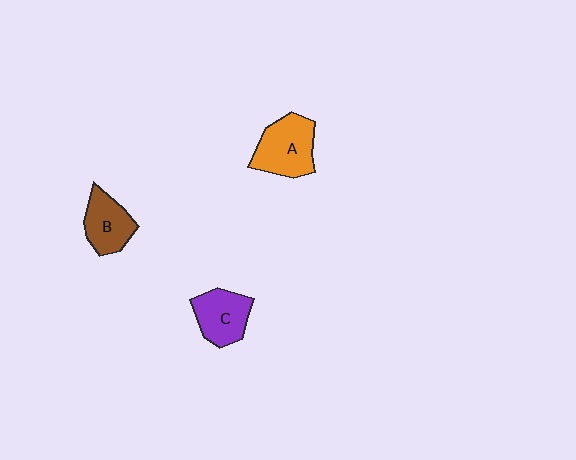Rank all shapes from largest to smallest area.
From largest to smallest: A (orange), C (purple), B (brown).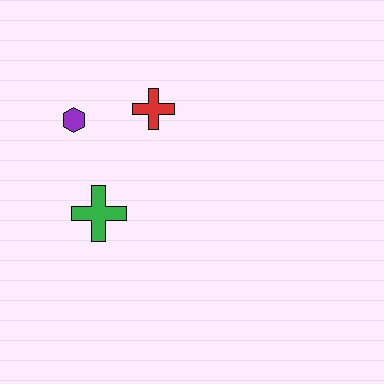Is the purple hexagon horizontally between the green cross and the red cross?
No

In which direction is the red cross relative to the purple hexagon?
The red cross is to the right of the purple hexagon.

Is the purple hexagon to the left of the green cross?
Yes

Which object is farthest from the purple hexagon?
The green cross is farthest from the purple hexagon.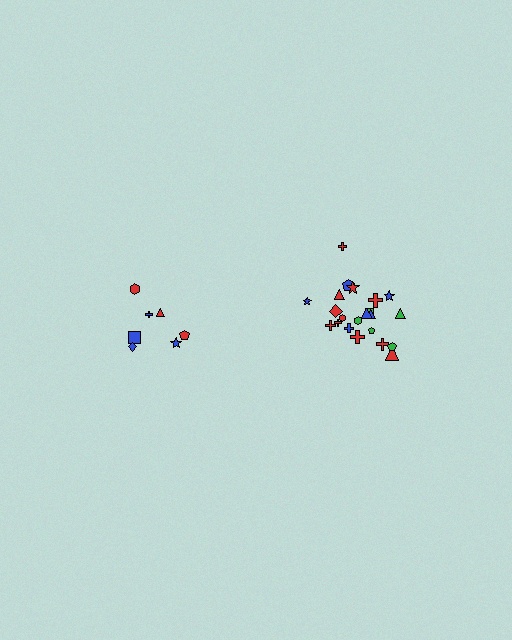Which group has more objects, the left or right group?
The right group.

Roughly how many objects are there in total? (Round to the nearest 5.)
Roughly 30 objects in total.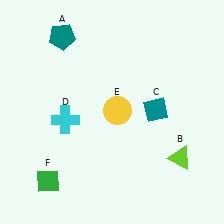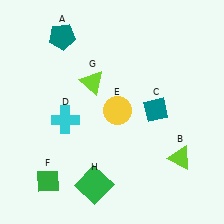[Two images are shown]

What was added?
A lime triangle (G), a green square (H) were added in Image 2.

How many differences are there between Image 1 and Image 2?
There are 2 differences between the two images.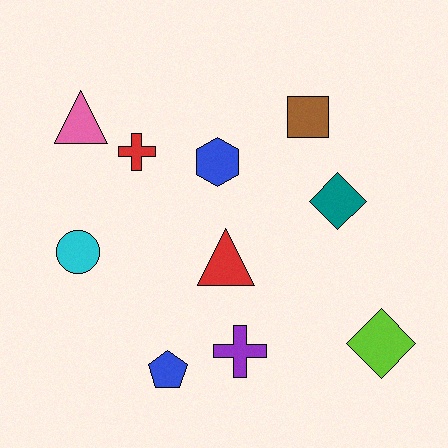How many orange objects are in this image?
There are no orange objects.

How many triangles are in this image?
There are 2 triangles.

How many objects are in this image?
There are 10 objects.